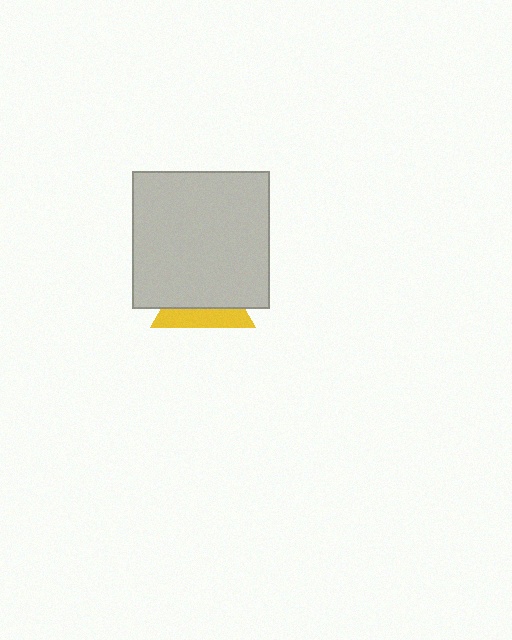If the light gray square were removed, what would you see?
You would see the complete yellow triangle.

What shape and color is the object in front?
The object in front is a light gray square.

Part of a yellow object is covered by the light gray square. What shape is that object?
It is a triangle.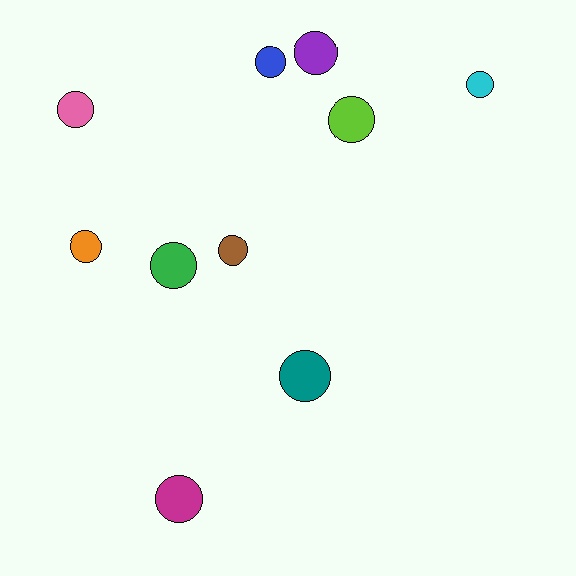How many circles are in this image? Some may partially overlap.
There are 10 circles.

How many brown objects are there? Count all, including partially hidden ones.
There is 1 brown object.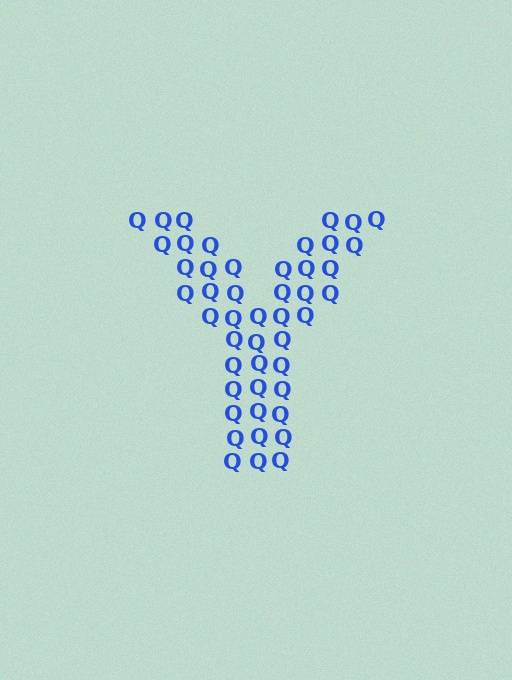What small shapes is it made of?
It is made of small letter Q's.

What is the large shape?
The large shape is the letter Y.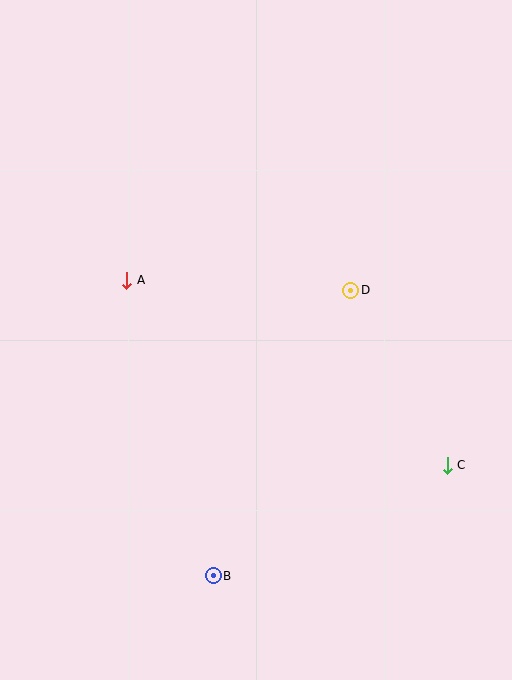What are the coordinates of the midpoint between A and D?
The midpoint between A and D is at (239, 285).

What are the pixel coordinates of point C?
Point C is at (447, 465).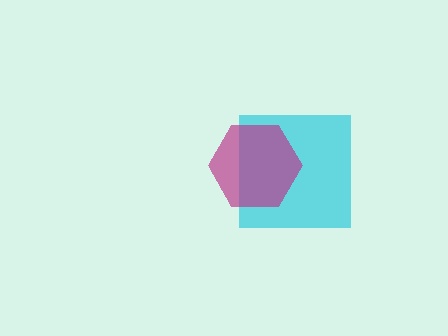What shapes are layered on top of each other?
The layered shapes are: a cyan square, a magenta hexagon.